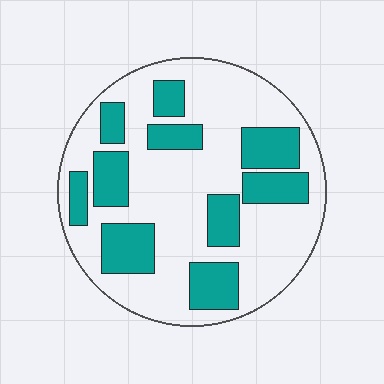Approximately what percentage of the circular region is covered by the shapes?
Approximately 30%.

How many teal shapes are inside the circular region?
10.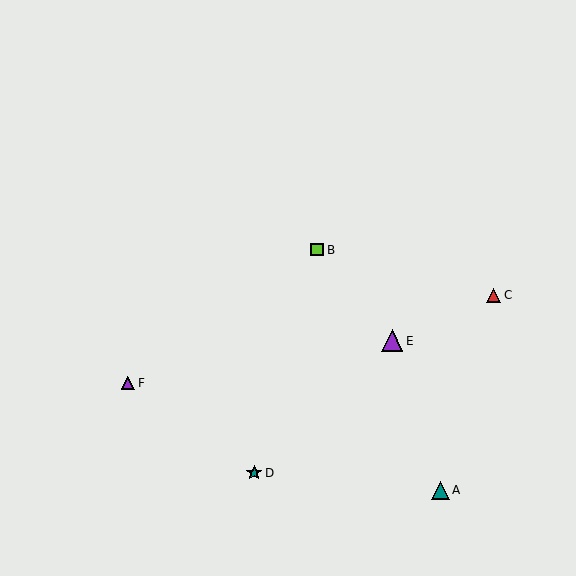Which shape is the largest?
The purple triangle (labeled E) is the largest.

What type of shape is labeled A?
Shape A is a teal triangle.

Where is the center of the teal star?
The center of the teal star is at (254, 473).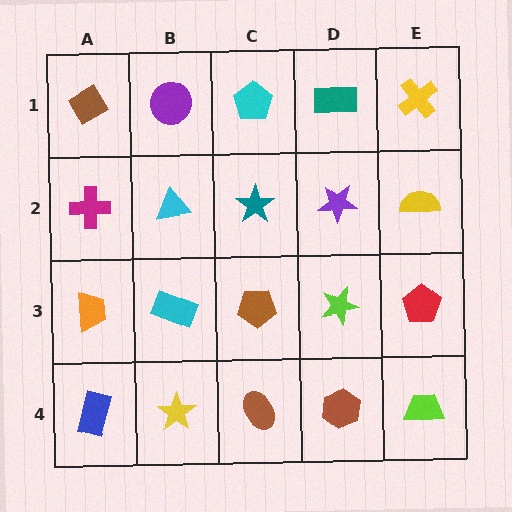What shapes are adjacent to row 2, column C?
A cyan pentagon (row 1, column C), a brown pentagon (row 3, column C), a cyan triangle (row 2, column B), a purple star (row 2, column D).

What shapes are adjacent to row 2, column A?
A brown diamond (row 1, column A), an orange trapezoid (row 3, column A), a cyan triangle (row 2, column B).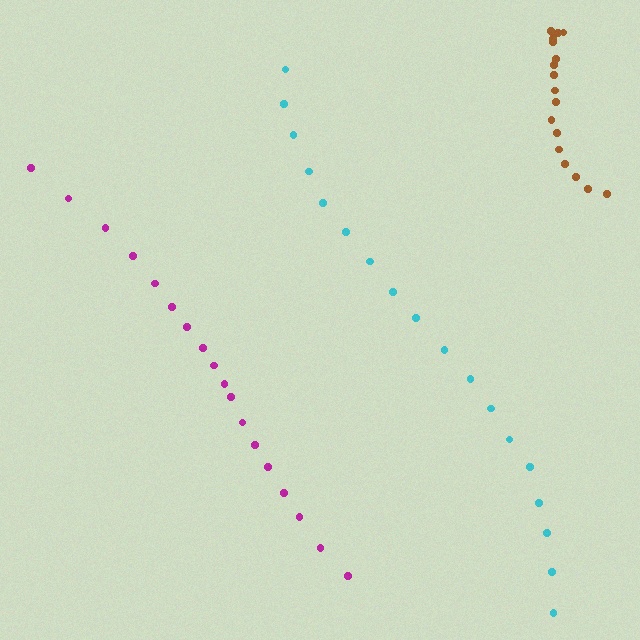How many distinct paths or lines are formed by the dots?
There are 3 distinct paths.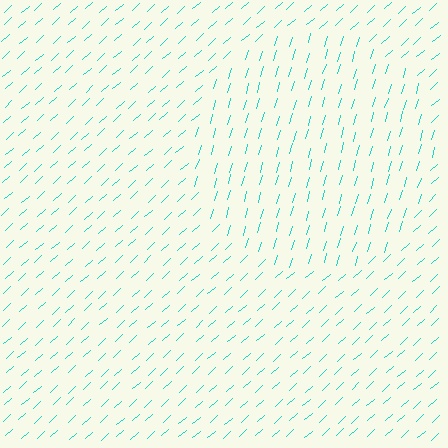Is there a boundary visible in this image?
Yes, there is a texture boundary formed by a change in line orientation.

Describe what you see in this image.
The image is filled with small cyan line segments. A circle region in the image has lines oriented differently from the surrounding lines, creating a visible texture boundary.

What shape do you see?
I see a circle.